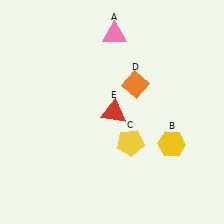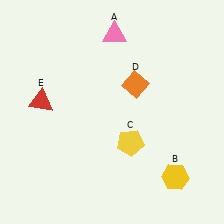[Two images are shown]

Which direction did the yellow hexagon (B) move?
The yellow hexagon (B) moved down.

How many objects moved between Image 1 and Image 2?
2 objects moved between the two images.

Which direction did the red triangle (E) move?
The red triangle (E) moved left.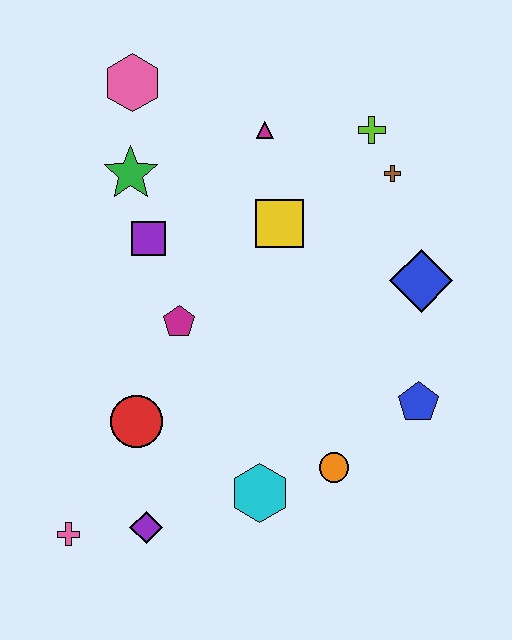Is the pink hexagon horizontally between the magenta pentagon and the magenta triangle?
No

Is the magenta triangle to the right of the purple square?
Yes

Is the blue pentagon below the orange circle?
No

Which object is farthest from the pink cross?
The lime cross is farthest from the pink cross.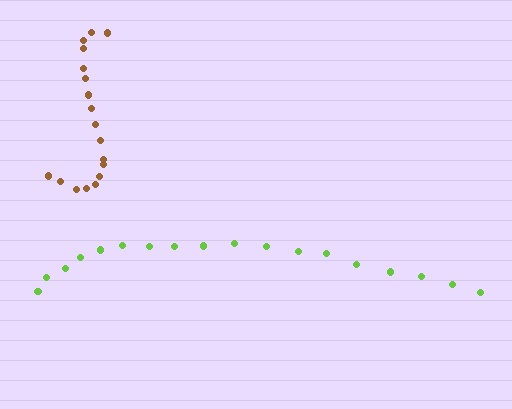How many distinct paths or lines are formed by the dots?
There are 2 distinct paths.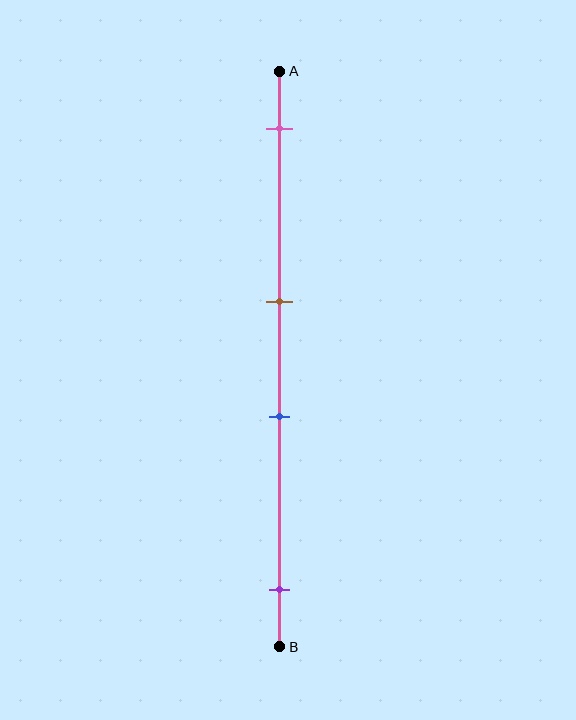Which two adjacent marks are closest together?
The brown and blue marks are the closest adjacent pair.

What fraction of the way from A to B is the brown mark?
The brown mark is approximately 40% (0.4) of the way from A to B.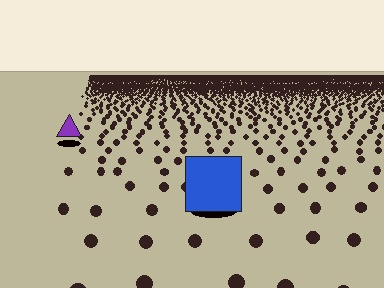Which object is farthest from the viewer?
The purple triangle is farthest from the viewer. It appears smaller and the ground texture around it is denser.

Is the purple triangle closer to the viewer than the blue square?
No. The blue square is closer — you can tell from the texture gradient: the ground texture is coarser near it.